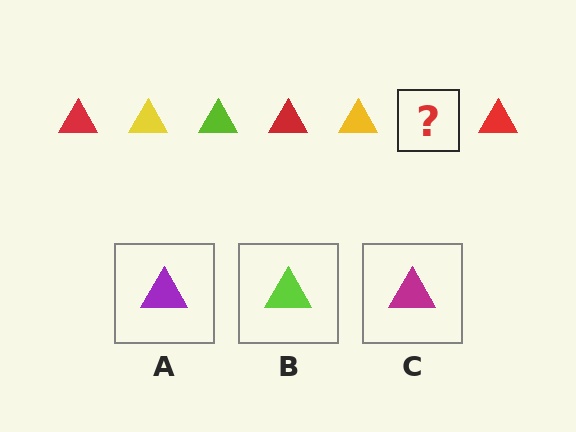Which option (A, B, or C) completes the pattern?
B.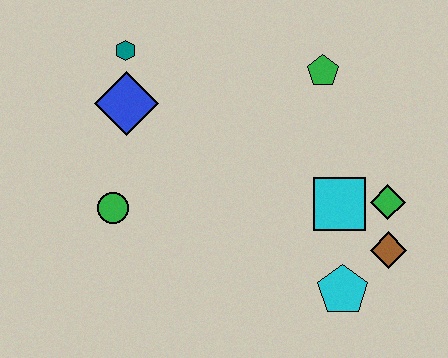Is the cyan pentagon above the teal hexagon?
No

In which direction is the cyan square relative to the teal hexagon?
The cyan square is to the right of the teal hexagon.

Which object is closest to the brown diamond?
The green diamond is closest to the brown diamond.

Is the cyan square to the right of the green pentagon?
Yes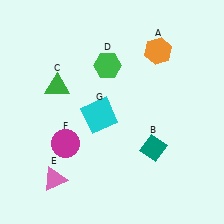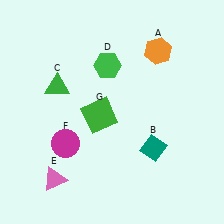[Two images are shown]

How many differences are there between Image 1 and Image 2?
There is 1 difference between the two images.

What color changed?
The square (G) changed from cyan in Image 1 to green in Image 2.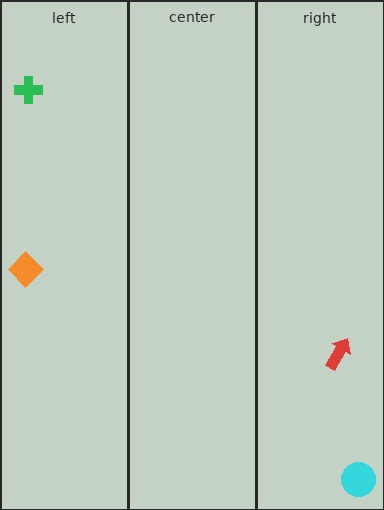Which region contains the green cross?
The left region.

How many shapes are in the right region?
2.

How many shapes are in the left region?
2.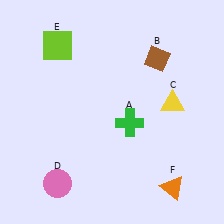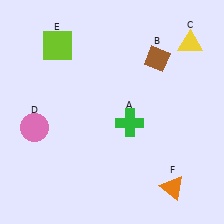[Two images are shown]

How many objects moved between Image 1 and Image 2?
2 objects moved between the two images.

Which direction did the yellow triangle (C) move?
The yellow triangle (C) moved up.